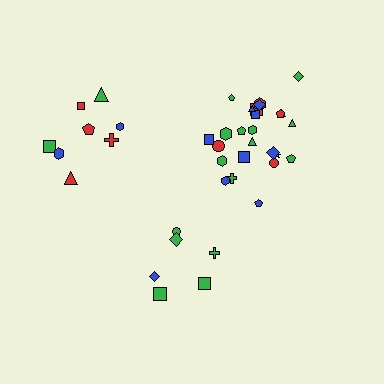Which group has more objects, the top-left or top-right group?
The top-right group.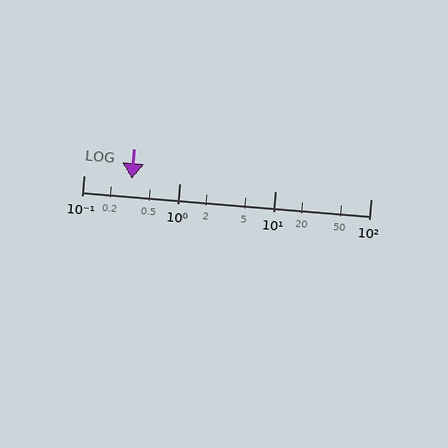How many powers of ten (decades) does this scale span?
The scale spans 3 decades, from 0.1 to 100.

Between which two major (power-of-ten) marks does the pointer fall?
The pointer is between 0.1 and 1.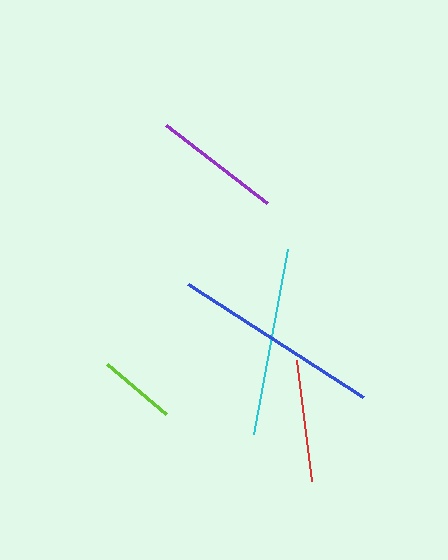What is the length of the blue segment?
The blue segment is approximately 208 pixels long.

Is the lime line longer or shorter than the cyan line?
The cyan line is longer than the lime line.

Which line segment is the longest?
The blue line is the longest at approximately 208 pixels.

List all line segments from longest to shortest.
From longest to shortest: blue, cyan, purple, red, lime.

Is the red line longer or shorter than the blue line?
The blue line is longer than the red line.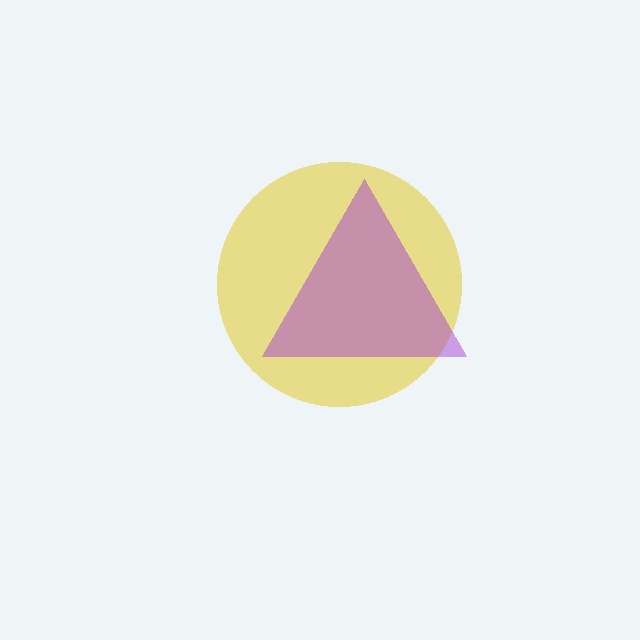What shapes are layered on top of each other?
The layered shapes are: a yellow circle, a purple triangle.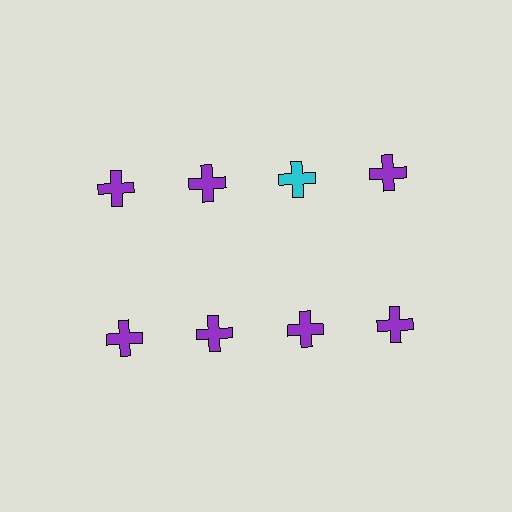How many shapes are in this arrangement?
There are 8 shapes arranged in a grid pattern.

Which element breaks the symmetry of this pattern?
The cyan cross in the top row, center column breaks the symmetry. All other shapes are purple crosses.